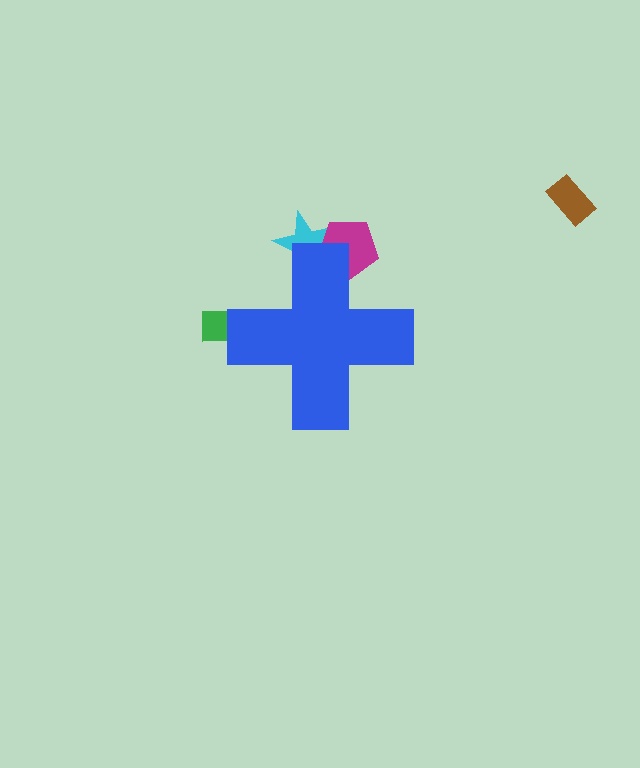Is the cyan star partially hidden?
Yes, the cyan star is partially hidden behind the blue cross.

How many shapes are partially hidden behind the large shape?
3 shapes are partially hidden.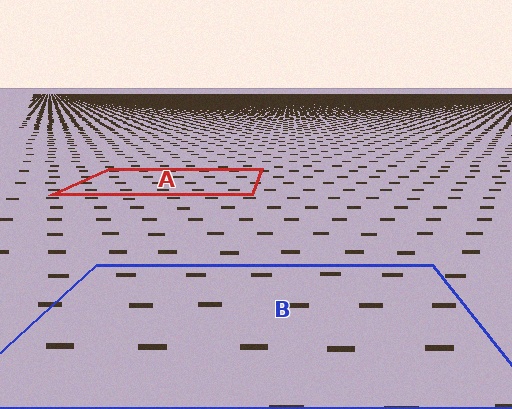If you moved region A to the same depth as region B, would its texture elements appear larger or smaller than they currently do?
They would appear larger. At a closer depth, the same texture elements are projected at a bigger on-screen size.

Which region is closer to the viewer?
Region B is closer. The texture elements there are larger and more spread out.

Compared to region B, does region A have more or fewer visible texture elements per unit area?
Region A has more texture elements per unit area — they are packed more densely because it is farther away.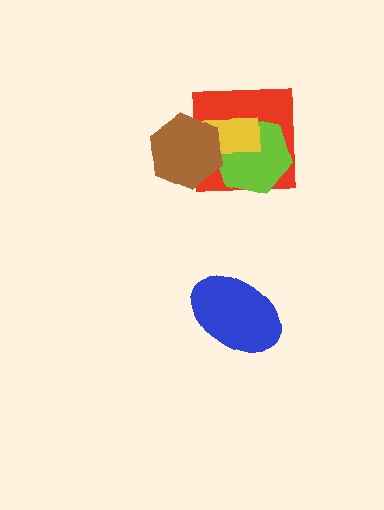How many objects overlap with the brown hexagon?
3 objects overlap with the brown hexagon.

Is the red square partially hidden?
Yes, it is partially covered by another shape.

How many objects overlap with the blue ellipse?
0 objects overlap with the blue ellipse.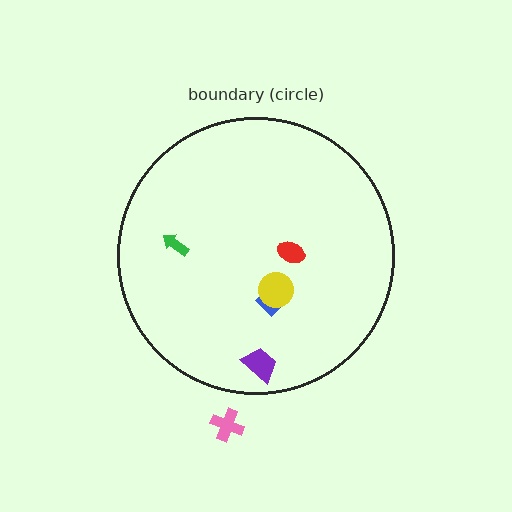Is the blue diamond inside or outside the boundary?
Inside.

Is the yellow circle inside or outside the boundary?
Inside.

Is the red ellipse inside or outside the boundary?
Inside.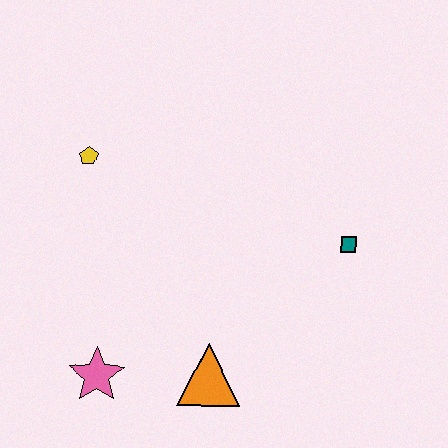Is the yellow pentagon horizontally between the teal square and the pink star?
No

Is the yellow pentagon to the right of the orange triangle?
No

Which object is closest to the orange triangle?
The pink star is closest to the orange triangle.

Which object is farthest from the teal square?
The pink star is farthest from the teal square.